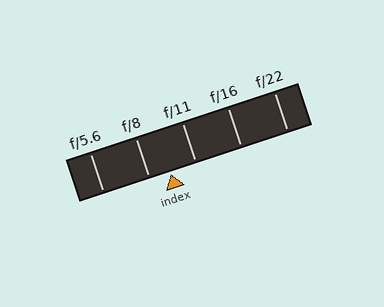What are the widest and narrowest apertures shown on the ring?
The widest aperture shown is f/5.6 and the narrowest is f/22.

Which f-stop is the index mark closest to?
The index mark is closest to f/8.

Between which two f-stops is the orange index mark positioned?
The index mark is between f/8 and f/11.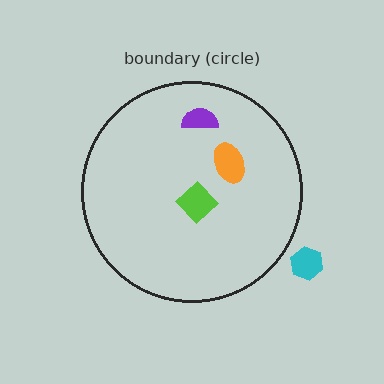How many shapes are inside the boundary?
3 inside, 1 outside.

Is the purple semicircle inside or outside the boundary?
Inside.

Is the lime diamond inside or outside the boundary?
Inside.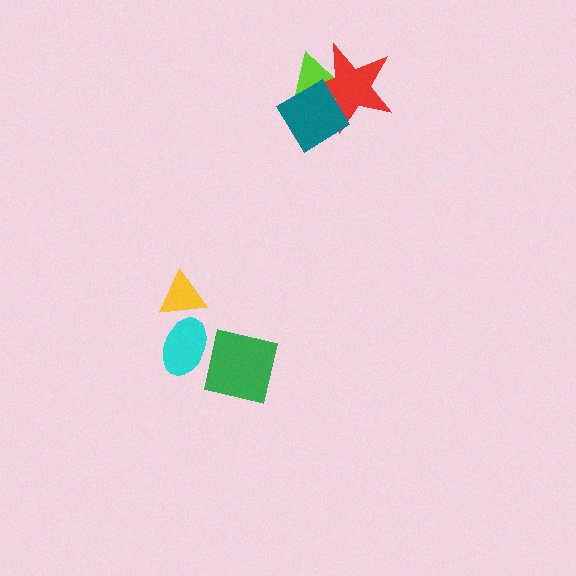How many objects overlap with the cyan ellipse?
2 objects overlap with the cyan ellipse.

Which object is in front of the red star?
The teal diamond is in front of the red star.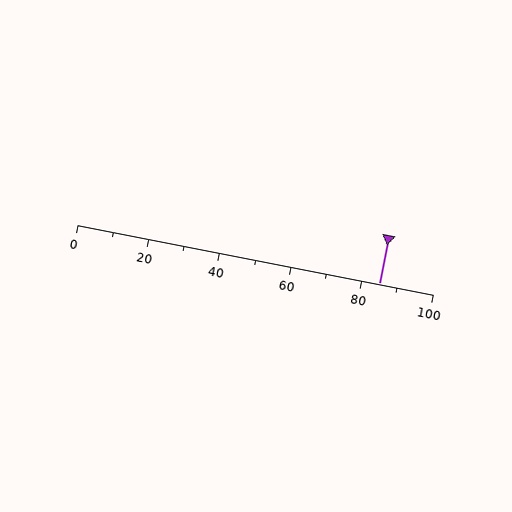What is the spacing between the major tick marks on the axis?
The major ticks are spaced 20 apart.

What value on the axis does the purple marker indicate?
The marker indicates approximately 85.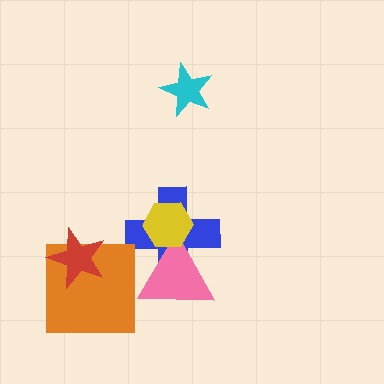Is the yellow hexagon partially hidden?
No, no other shape covers it.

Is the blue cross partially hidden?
Yes, it is partially covered by another shape.